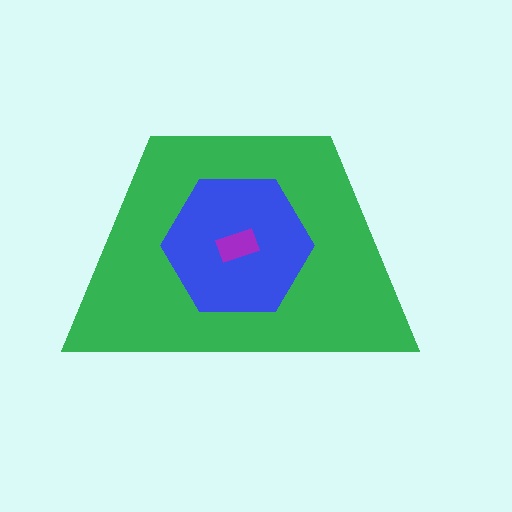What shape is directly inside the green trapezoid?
The blue hexagon.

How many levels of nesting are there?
3.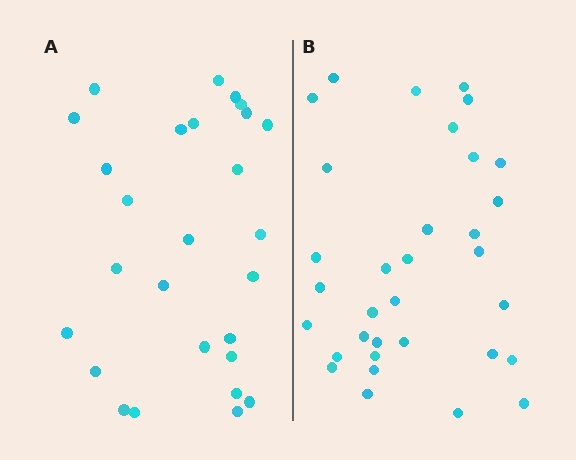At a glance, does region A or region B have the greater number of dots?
Region B (the right region) has more dots.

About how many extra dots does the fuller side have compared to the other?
Region B has about 6 more dots than region A.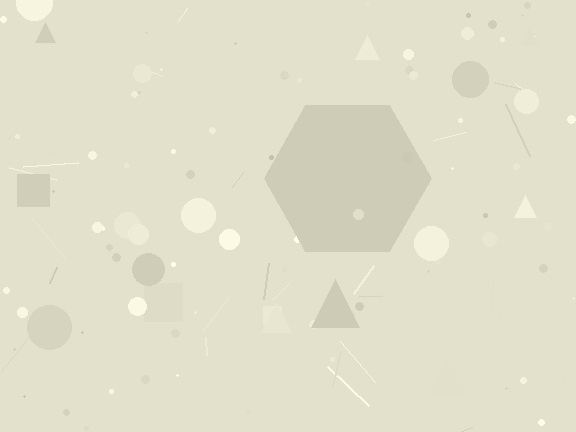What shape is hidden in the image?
A hexagon is hidden in the image.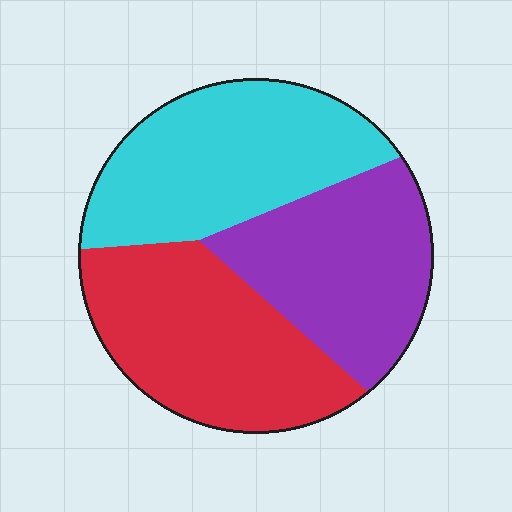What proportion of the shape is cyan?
Cyan takes up about one third (1/3) of the shape.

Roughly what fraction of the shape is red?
Red covers about 35% of the shape.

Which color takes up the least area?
Purple, at roughly 30%.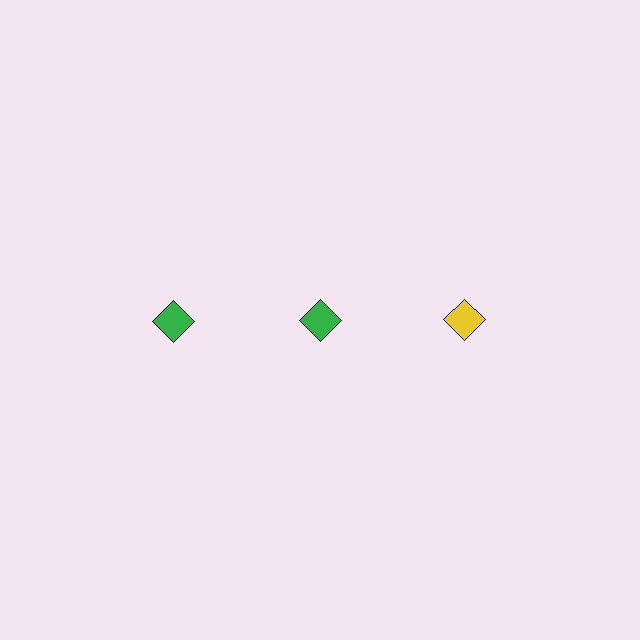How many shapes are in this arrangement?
There are 3 shapes arranged in a grid pattern.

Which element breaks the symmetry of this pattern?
The yellow diamond in the top row, center column breaks the symmetry. All other shapes are green diamonds.